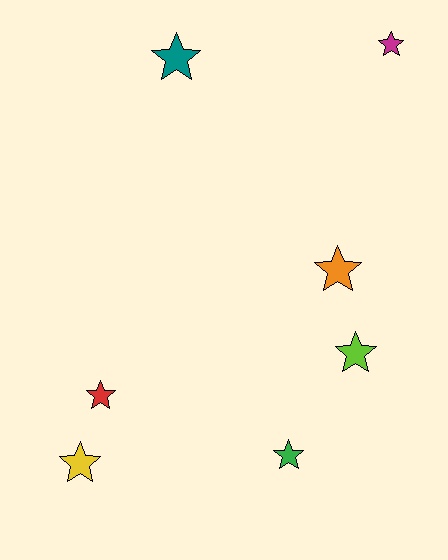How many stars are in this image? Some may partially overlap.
There are 7 stars.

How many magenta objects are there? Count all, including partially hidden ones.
There is 1 magenta object.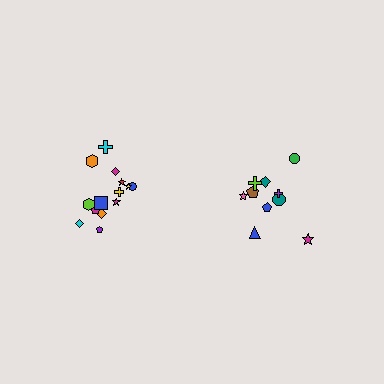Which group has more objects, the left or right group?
The left group.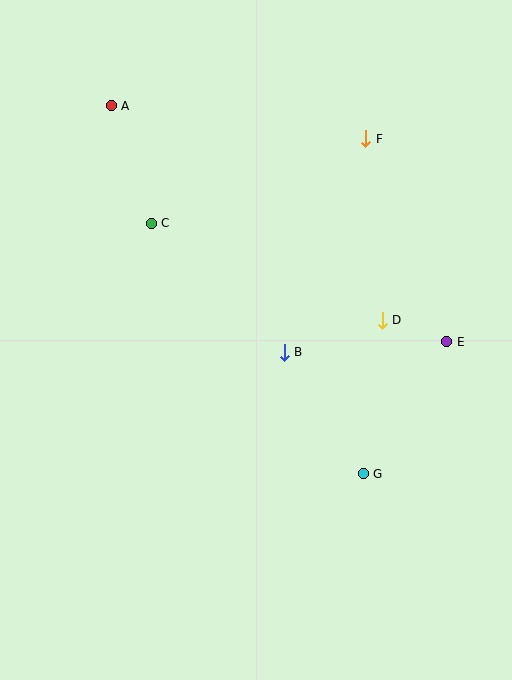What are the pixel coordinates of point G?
Point G is at (363, 474).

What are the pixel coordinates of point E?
Point E is at (447, 342).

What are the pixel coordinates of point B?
Point B is at (284, 352).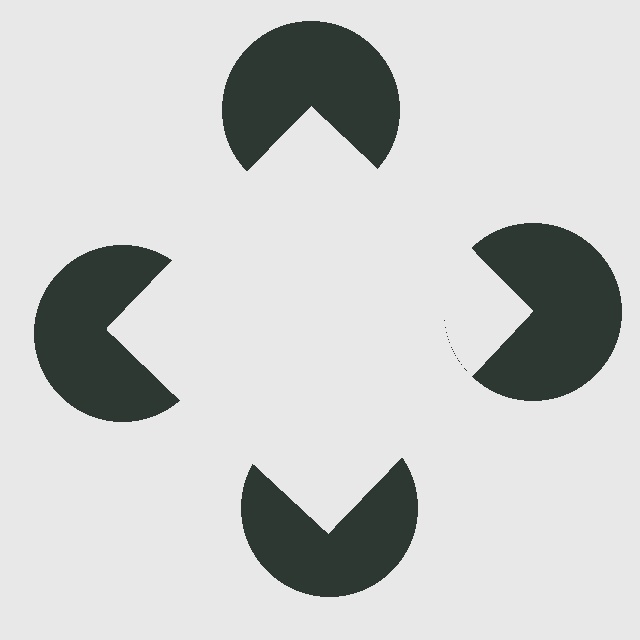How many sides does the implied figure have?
4 sides.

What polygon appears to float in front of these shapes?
An illusory square — its edges are inferred from the aligned wedge cuts in the pac-man discs, not physically drawn.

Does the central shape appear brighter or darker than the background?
It typically appears slightly brighter than the background, even though no actual brightness change is drawn.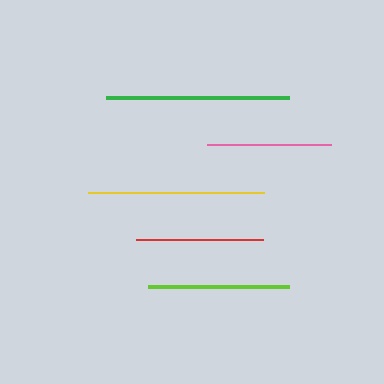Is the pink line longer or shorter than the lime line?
The lime line is longer than the pink line.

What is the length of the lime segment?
The lime segment is approximately 142 pixels long.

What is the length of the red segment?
The red segment is approximately 127 pixels long.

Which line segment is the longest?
The green line is the longest at approximately 182 pixels.